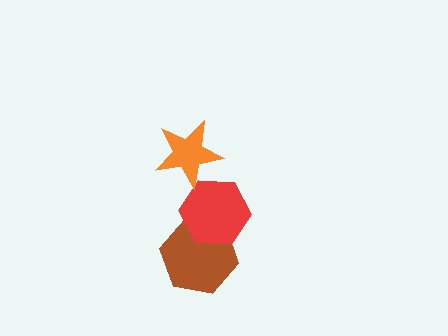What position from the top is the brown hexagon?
The brown hexagon is 3rd from the top.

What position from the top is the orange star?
The orange star is 1st from the top.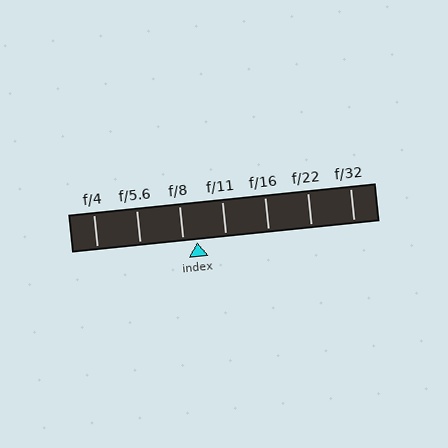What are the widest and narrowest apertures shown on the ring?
The widest aperture shown is f/4 and the narrowest is f/32.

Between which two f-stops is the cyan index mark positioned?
The index mark is between f/8 and f/11.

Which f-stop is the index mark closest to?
The index mark is closest to f/8.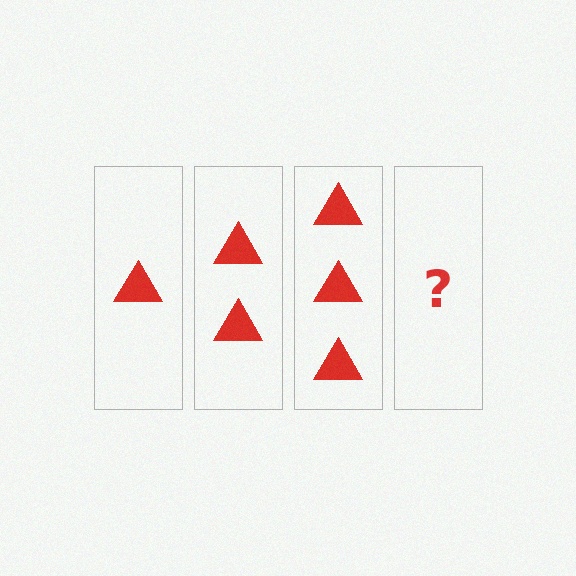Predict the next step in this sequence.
The next step is 4 triangles.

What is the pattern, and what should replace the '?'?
The pattern is that each step adds one more triangle. The '?' should be 4 triangles.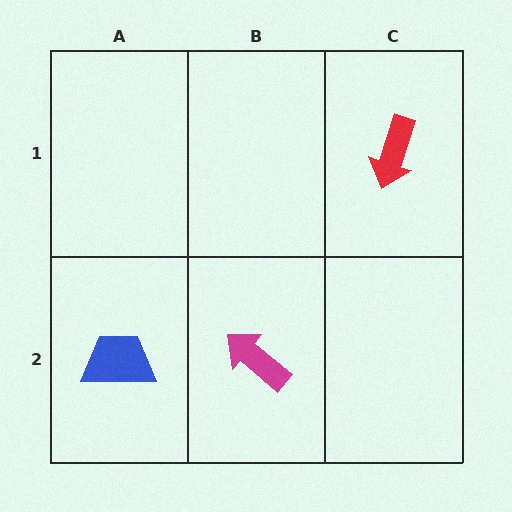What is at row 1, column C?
A red arrow.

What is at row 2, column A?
A blue trapezoid.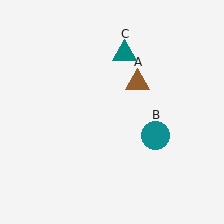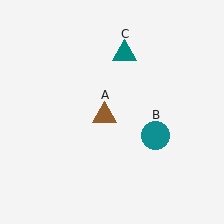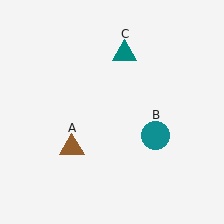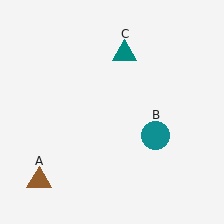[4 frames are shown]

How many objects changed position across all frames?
1 object changed position: brown triangle (object A).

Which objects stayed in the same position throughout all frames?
Teal circle (object B) and teal triangle (object C) remained stationary.